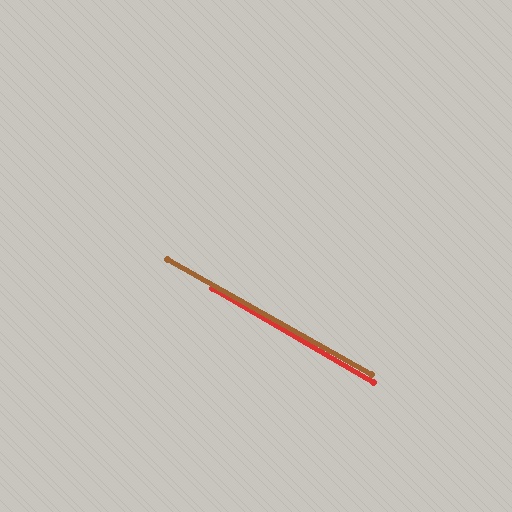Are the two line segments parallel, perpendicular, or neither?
Parallel — their directions differ by only 0.9°.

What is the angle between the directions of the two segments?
Approximately 1 degree.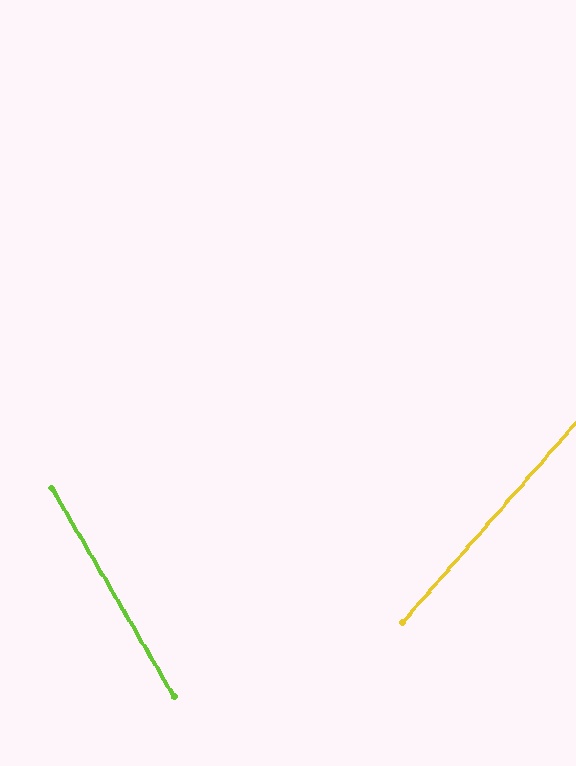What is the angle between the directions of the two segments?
Approximately 71 degrees.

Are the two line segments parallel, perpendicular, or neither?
Neither parallel nor perpendicular — they differ by about 71°.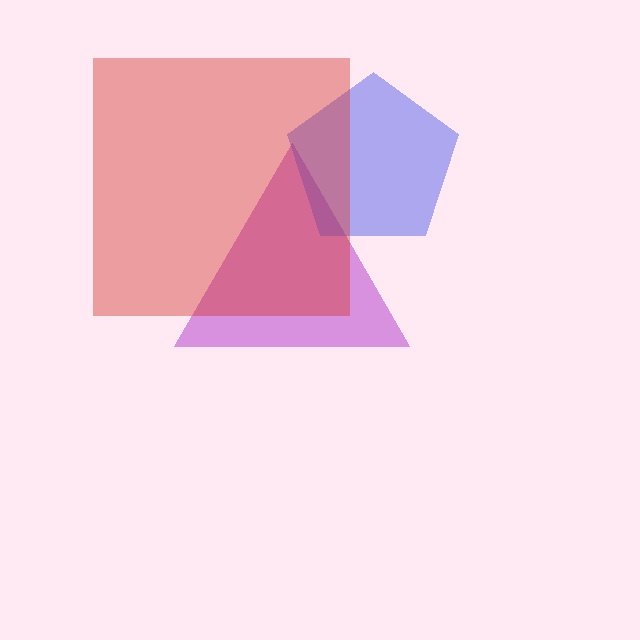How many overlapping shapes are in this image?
There are 3 overlapping shapes in the image.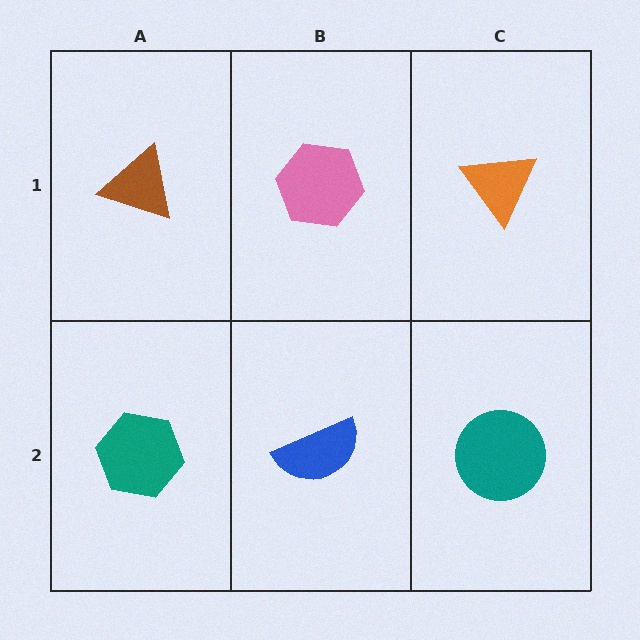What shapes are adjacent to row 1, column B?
A blue semicircle (row 2, column B), a brown triangle (row 1, column A), an orange triangle (row 1, column C).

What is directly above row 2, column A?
A brown triangle.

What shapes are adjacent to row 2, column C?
An orange triangle (row 1, column C), a blue semicircle (row 2, column B).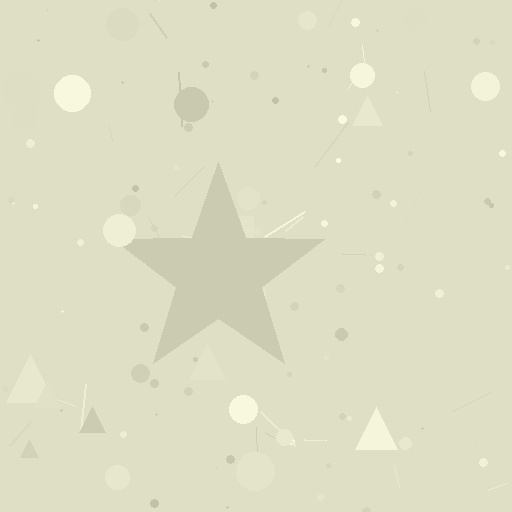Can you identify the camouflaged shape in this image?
The camouflaged shape is a star.